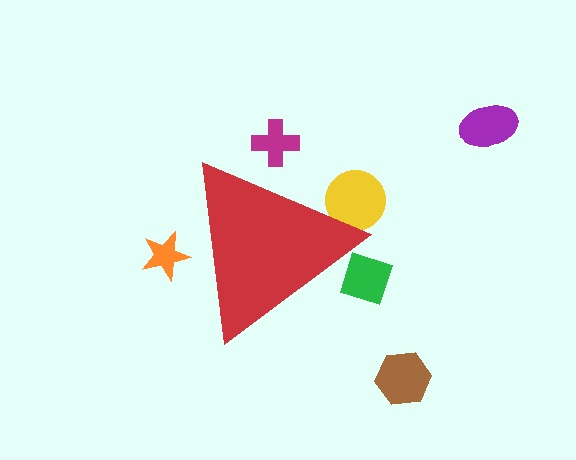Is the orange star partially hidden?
Yes, the orange star is partially hidden behind the red triangle.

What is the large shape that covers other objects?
A red triangle.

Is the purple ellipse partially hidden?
No, the purple ellipse is fully visible.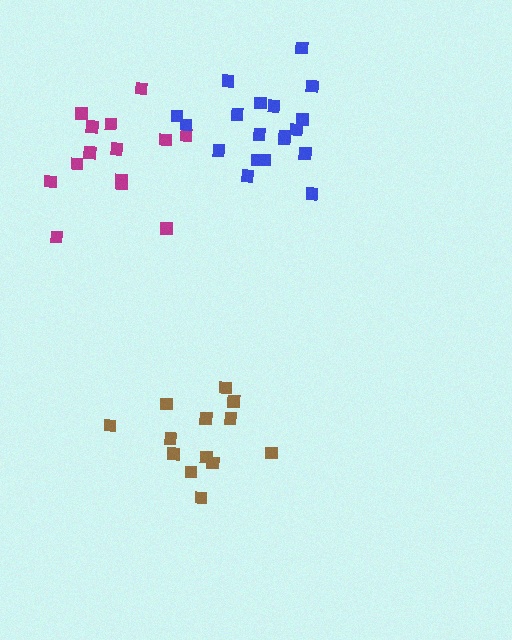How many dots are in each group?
Group 1: 14 dots, Group 2: 13 dots, Group 3: 19 dots (46 total).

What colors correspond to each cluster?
The clusters are colored: magenta, brown, blue.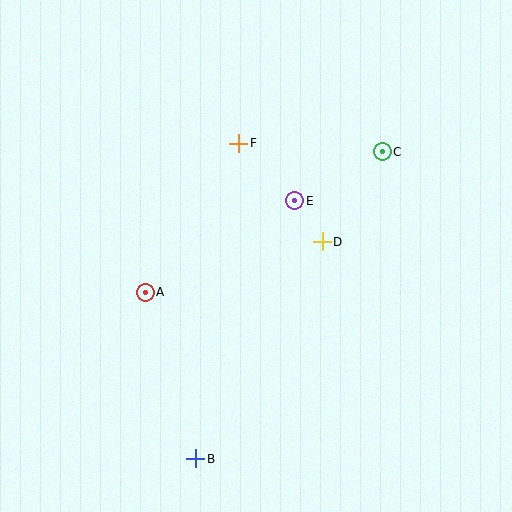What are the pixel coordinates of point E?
Point E is at (295, 201).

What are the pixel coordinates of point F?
Point F is at (239, 143).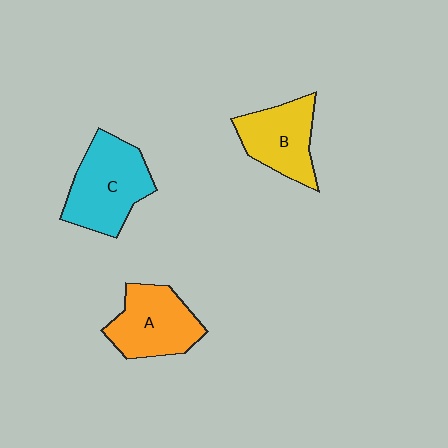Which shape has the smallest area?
Shape B (yellow).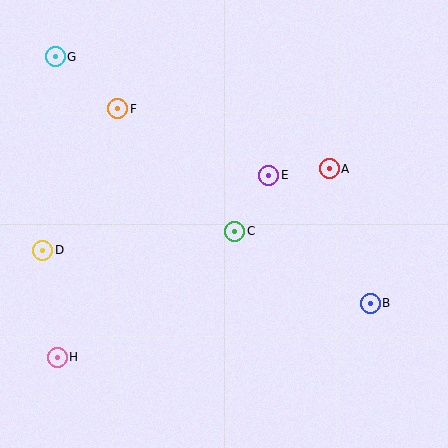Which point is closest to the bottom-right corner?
Point B is closest to the bottom-right corner.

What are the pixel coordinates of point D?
Point D is at (43, 250).